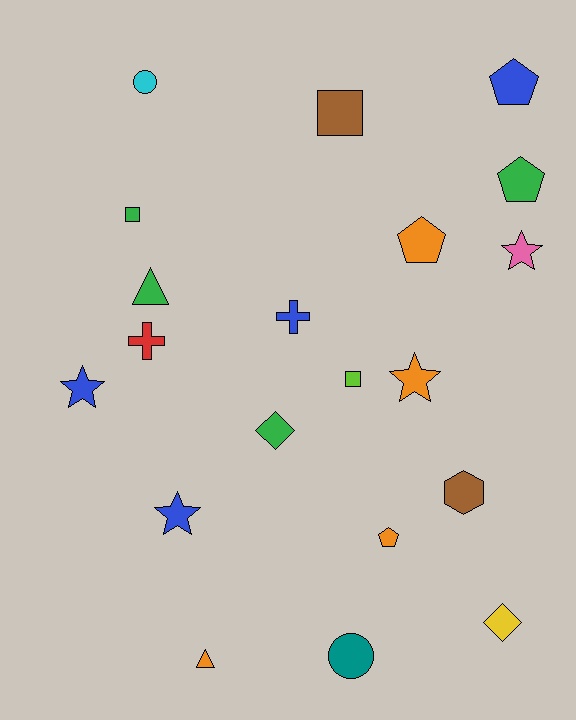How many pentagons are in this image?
There are 4 pentagons.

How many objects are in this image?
There are 20 objects.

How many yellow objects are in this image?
There is 1 yellow object.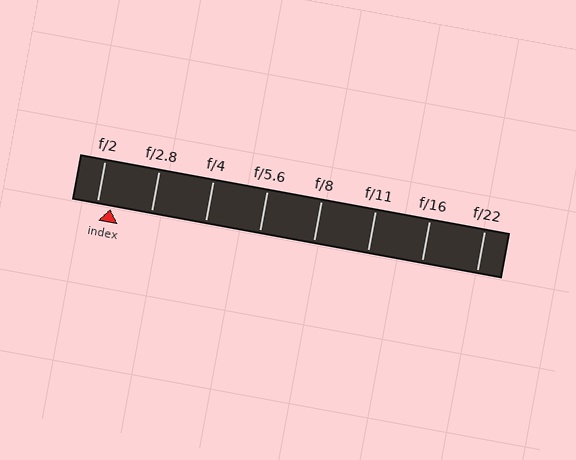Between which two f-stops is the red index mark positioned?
The index mark is between f/2 and f/2.8.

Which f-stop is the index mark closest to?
The index mark is closest to f/2.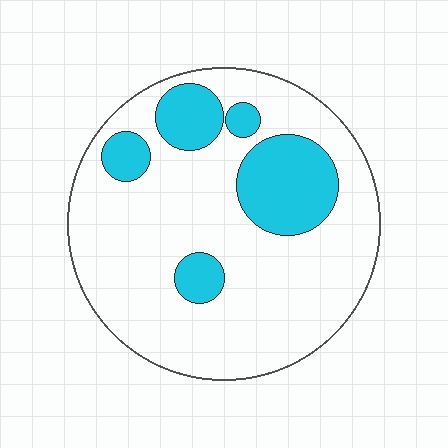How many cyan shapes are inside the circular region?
5.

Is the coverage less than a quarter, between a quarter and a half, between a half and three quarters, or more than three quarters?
Less than a quarter.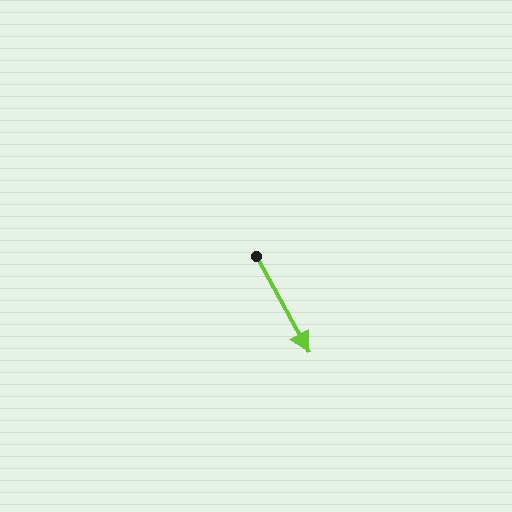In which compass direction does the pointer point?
Southeast.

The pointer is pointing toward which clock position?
Roughly 5 o'clock.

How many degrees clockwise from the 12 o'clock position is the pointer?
Approximately 151 degrees.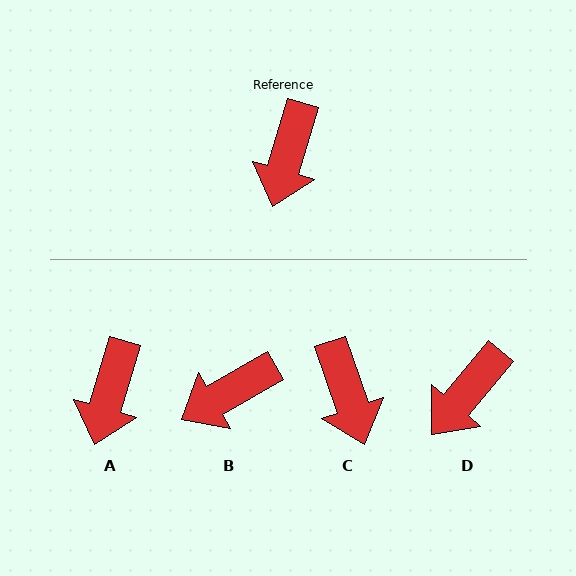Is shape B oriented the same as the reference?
No, it is off by about 44 degrees.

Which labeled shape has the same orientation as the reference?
A.